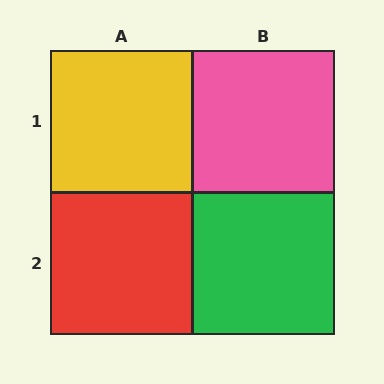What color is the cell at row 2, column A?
Red.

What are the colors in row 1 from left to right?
Yellow, pink.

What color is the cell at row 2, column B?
Green.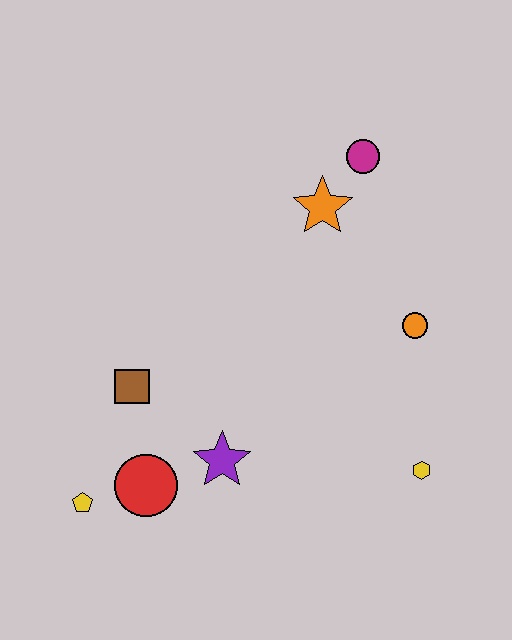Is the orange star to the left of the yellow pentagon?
No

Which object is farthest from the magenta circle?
The yellow pentagon is farthest from the magenta circle.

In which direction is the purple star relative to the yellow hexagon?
The purple star is to the left of the yellow hexagon.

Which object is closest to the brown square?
The red circle is closest to the brown square.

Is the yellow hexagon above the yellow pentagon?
Yes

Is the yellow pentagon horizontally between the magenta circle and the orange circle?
No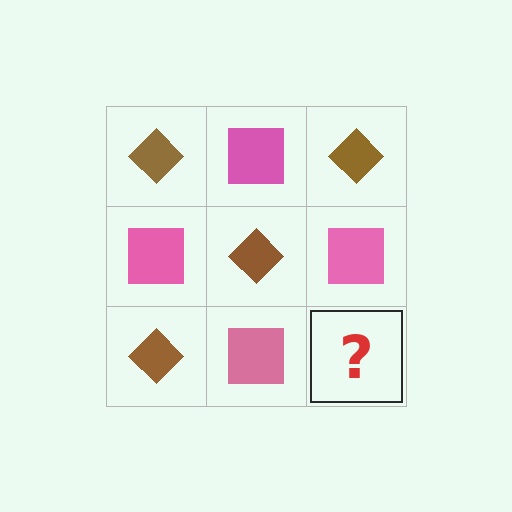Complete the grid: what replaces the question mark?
The question mark should be replaced with a brown diamond.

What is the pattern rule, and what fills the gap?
The rule is that it alternates brown diamond and pink square in a checkerboard pattern. The gap should be filled with a brown diamond.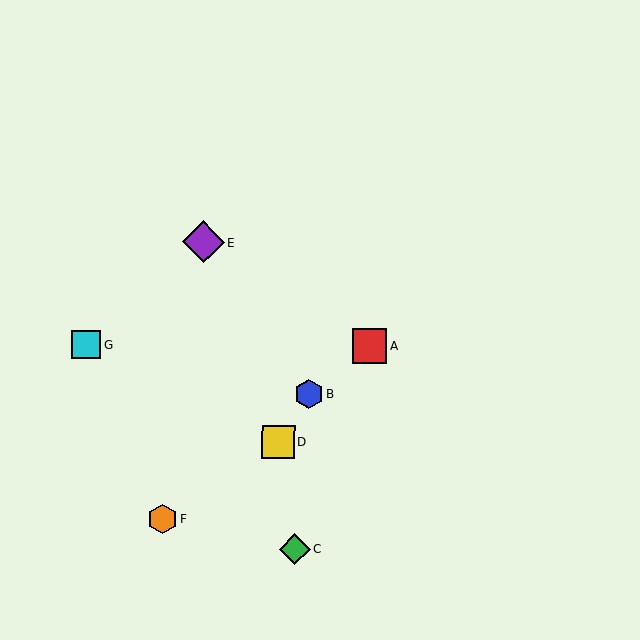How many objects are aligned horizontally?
2 objects (A, G) are aligned horizontally.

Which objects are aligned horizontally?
Objects A, G are aligned horizontally.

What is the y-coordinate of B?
Object B is at y≈394.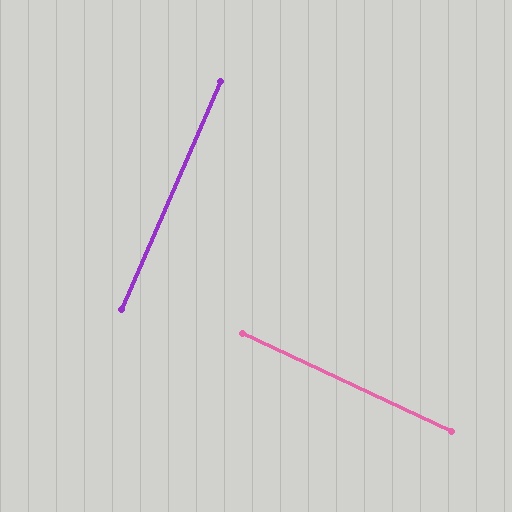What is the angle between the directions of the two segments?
Approximately 88 degrees.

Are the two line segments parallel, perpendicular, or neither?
Perpendicular — they meet at approximately 88°.